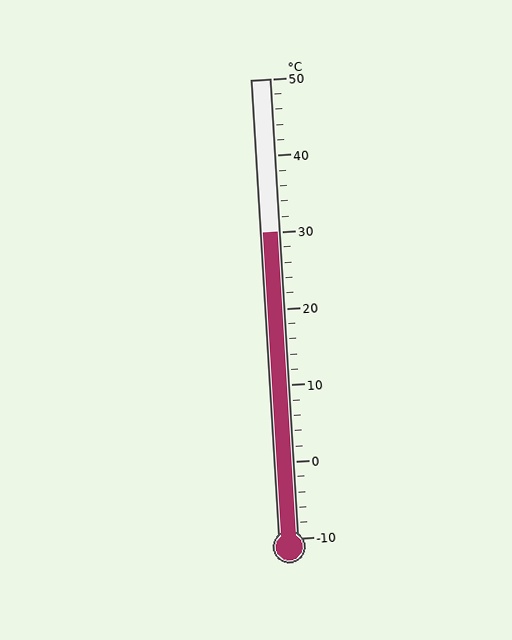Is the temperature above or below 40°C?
The temperature is below 40°C.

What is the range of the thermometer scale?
The thermometer scale ranges from -10°C to 50°C.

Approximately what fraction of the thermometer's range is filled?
The thermometer is filled to approximately 65% of its range.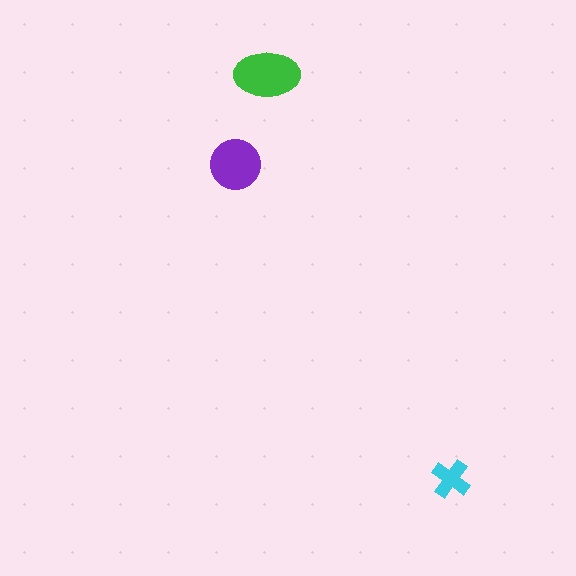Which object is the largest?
The green ellipse.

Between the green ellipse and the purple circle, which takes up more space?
The green ellipse.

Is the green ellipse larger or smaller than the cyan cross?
Larger.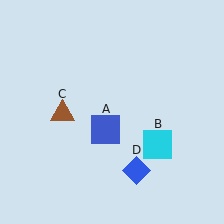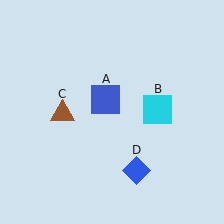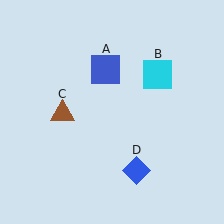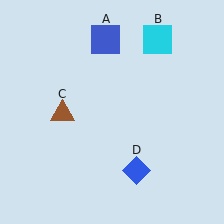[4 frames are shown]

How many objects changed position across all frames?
2 objects changed position: blue square (object A), cyan square (object B).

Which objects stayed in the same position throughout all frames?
Brown triangle (object C) and blue diamond (object D) remained stationary.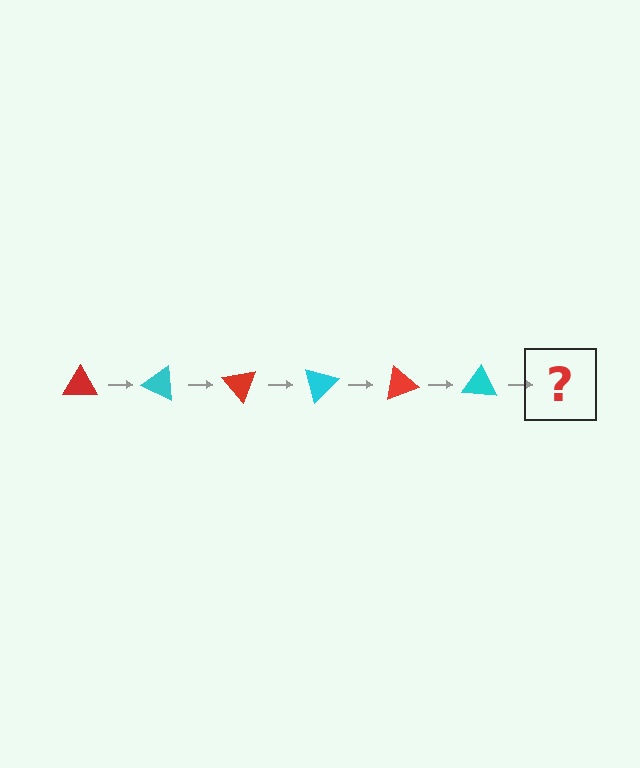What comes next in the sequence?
The next element should be a red triangle, rotated 150 degrees from the start.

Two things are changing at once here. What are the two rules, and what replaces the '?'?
The two rules are that it rotates 25 degrees each step and the color cycles through red and cyan. The '?' should be a red triangle, rotated 150 degrees from the start.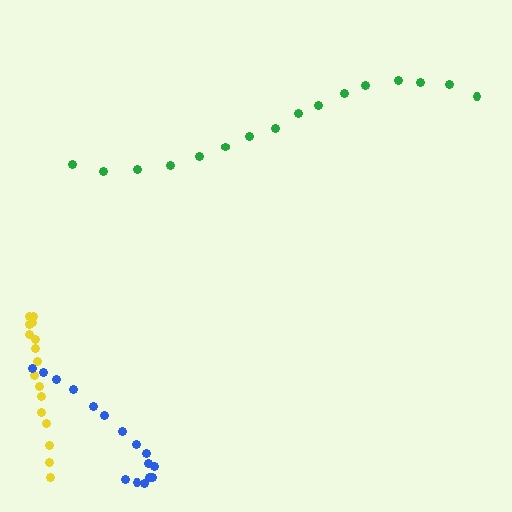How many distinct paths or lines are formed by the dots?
There are 3 distinct paths.